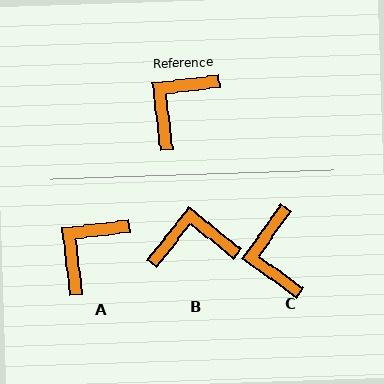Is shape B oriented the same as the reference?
No, it is off by about 46 degrees.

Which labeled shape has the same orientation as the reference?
A.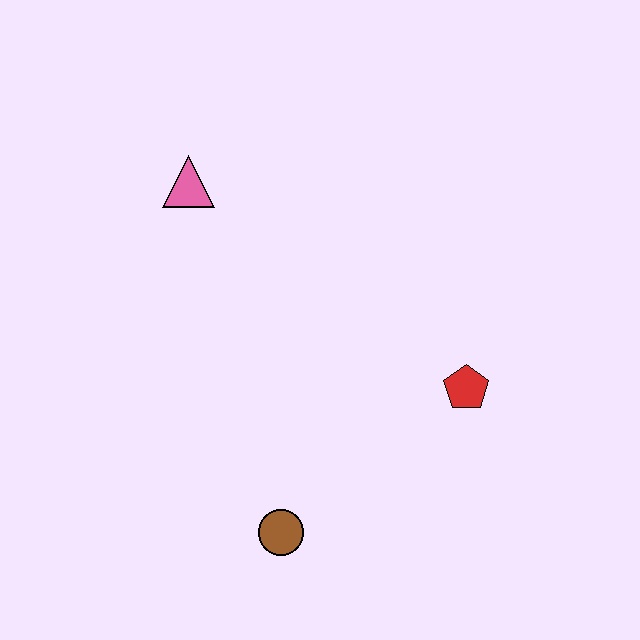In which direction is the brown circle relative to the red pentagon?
The brown circle is to the left of the red pentagon.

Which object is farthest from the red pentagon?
The pink triangle is farthest from the red pentagon.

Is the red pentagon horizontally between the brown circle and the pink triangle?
No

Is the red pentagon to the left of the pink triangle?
No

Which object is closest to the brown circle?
The red pentagon is closest to the brown circle.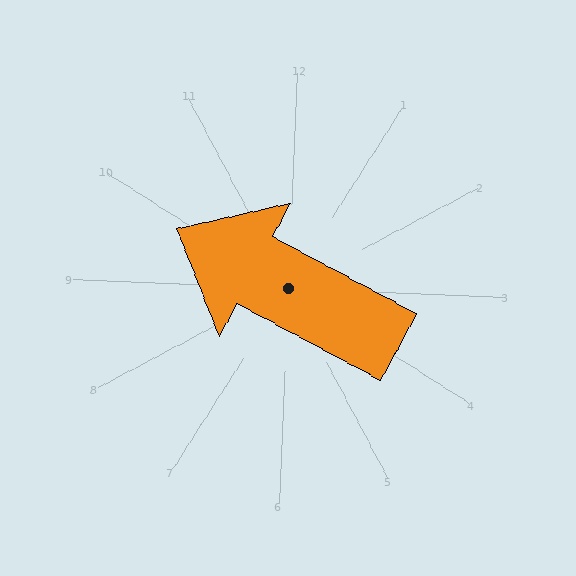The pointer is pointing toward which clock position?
Roughly 10 o'clock.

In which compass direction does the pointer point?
Northwest.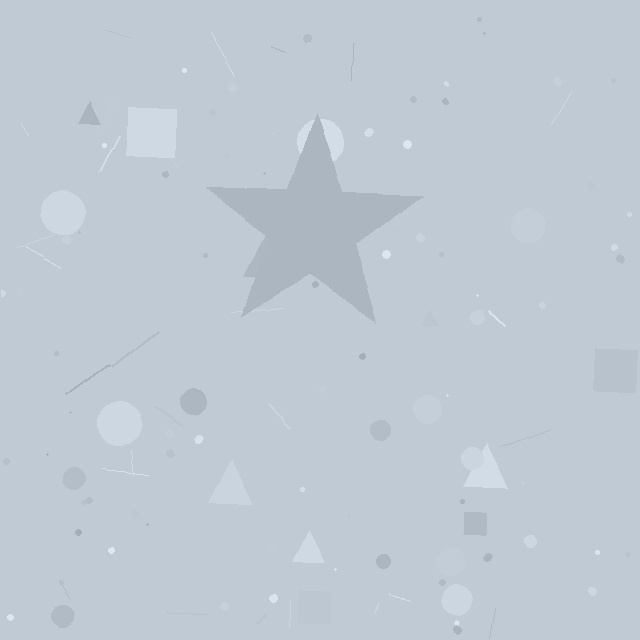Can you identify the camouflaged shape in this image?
The camouflaged shape is a star.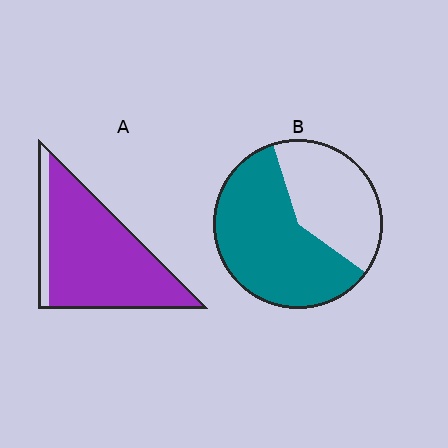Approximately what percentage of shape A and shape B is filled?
A is approximately 90% and B is approximately 60%.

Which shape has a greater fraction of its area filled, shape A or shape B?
Shape A.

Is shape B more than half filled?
Yes.